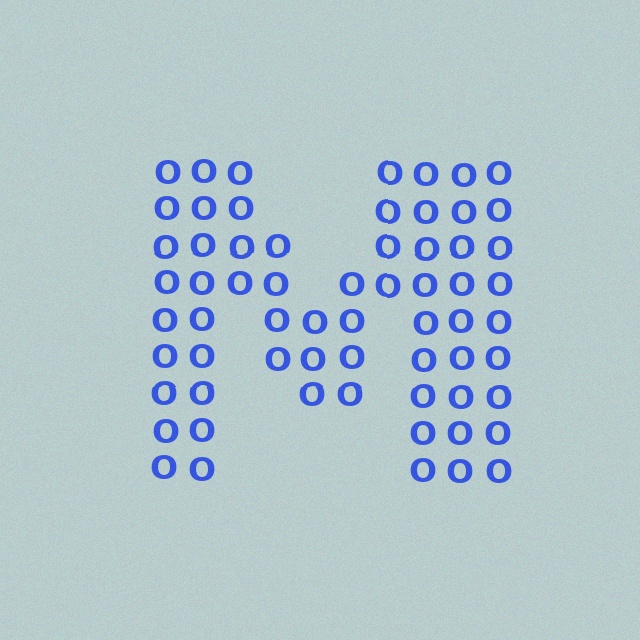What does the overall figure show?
The overall figure shows the letter M.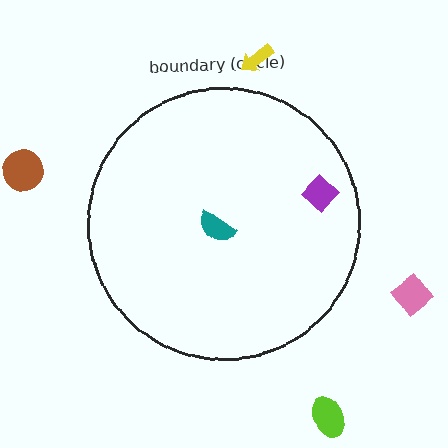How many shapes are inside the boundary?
2 inside, 4 outside.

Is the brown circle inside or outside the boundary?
Outside.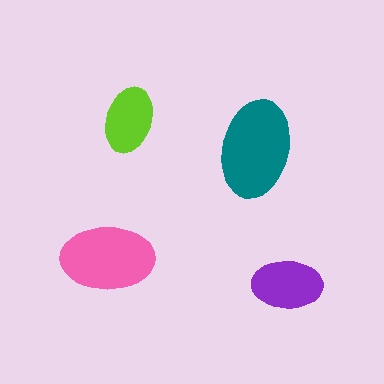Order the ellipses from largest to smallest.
the teal one, the pink one, the purple one, the lime one.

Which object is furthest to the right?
The purple ellipse is rightmost.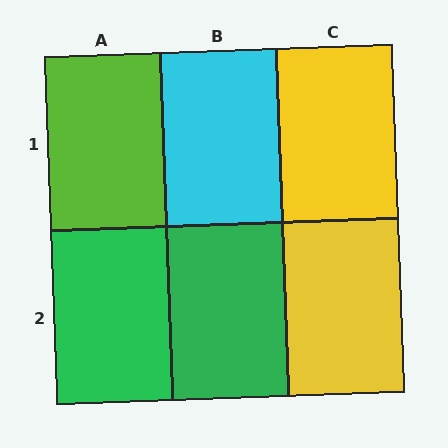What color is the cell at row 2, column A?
Green.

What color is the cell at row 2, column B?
Green.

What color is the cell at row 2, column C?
Yellow.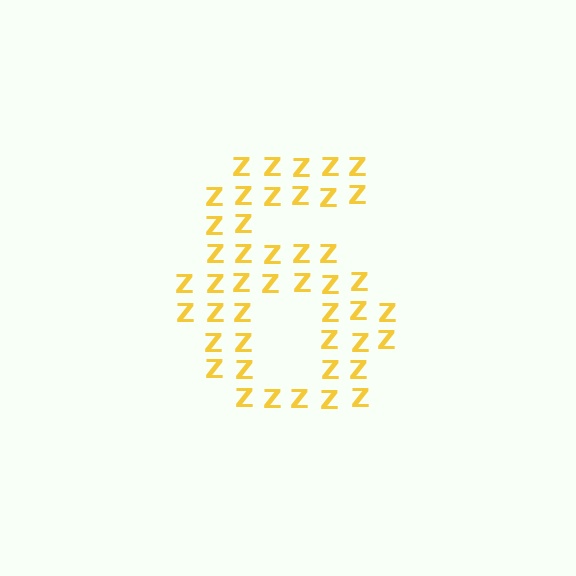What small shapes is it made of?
It is made of small letter Z's.